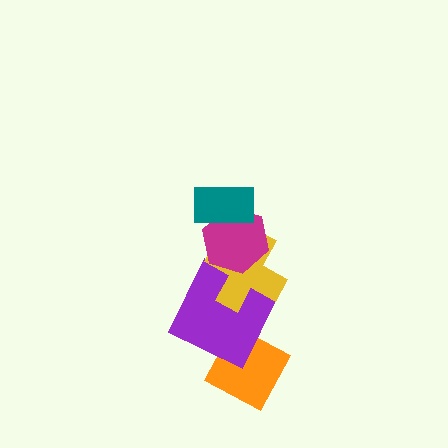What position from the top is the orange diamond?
The orange diamond is 5th from the top.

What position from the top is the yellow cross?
The yellow cross is 3rd from the top.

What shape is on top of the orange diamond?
The purple square is on top of the orange diamond.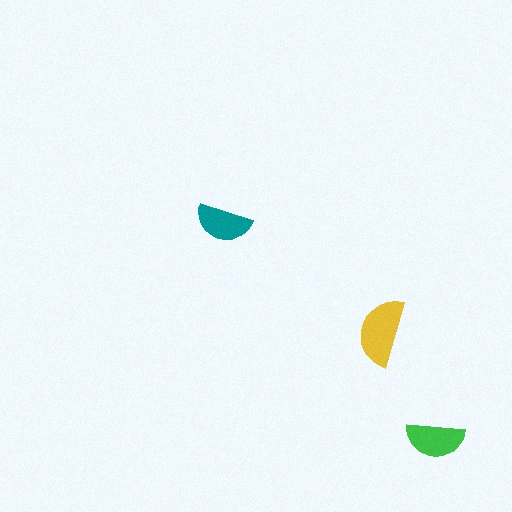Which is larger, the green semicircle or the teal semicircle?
The green one.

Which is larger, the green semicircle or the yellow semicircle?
The yellow one.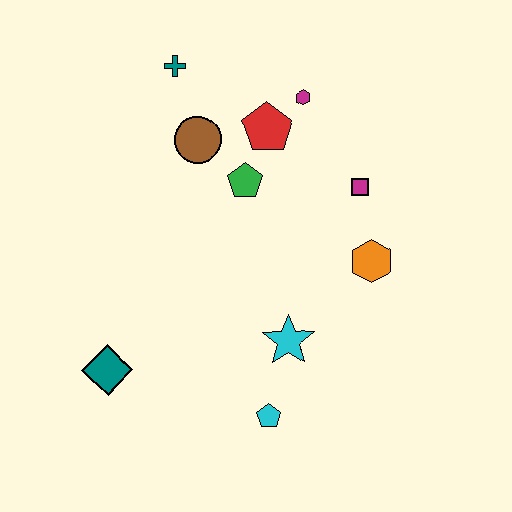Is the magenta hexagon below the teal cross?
Yes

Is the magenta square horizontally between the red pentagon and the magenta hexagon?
No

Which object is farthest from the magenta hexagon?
The teal diamond is farthest from the magenta hexagon.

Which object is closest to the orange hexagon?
The magenta square is closest to the orange hexagon.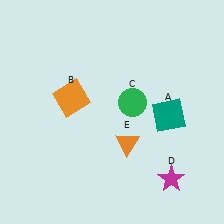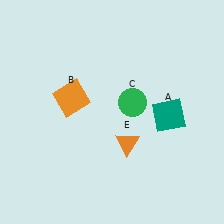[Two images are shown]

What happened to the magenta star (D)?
The magenta star (D) was removed in Image 2. It was in the bottom-right area of Image 1.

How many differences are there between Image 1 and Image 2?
There is 1 difference between the two images.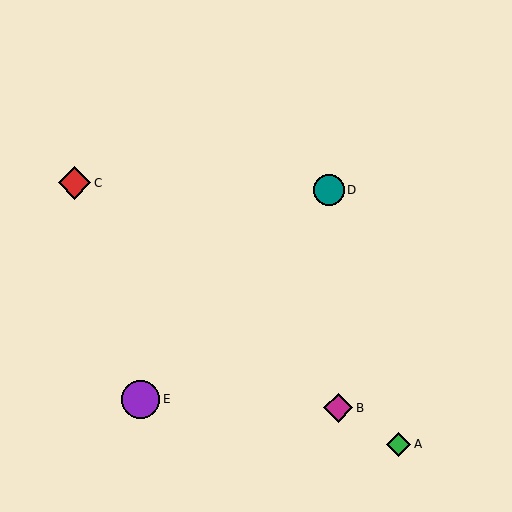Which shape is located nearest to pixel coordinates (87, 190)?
The red diamond (labeled C) at (75, 183) is nearest to that location.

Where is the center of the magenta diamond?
The center of the magenta diamond is at (338, 408).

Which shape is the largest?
The purple circle (labeled E) is the largest.